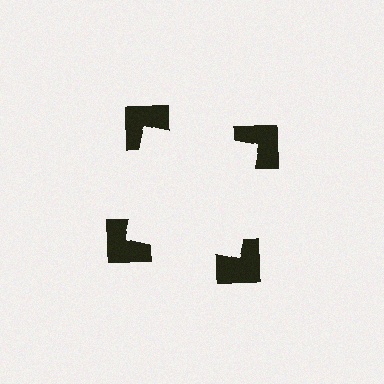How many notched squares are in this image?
There are 4 — one at each vertex of the illusory square.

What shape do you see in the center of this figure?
An illusory square — its edges are inferred from the aligned wedge cuts in the notched squares, not physically drawn.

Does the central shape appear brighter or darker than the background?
It typically appears slightly brighter than the background, even though no actual brightness change is drawn.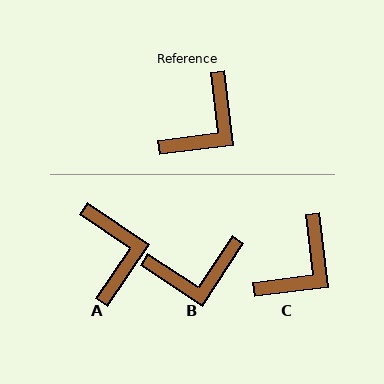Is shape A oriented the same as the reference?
No, it is off by about 49 degrees.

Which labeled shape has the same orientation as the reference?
C.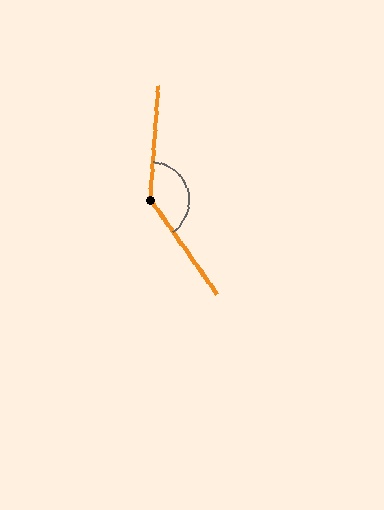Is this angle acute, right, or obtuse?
It is obtuse.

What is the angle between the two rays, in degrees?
Approximately 140 degrees.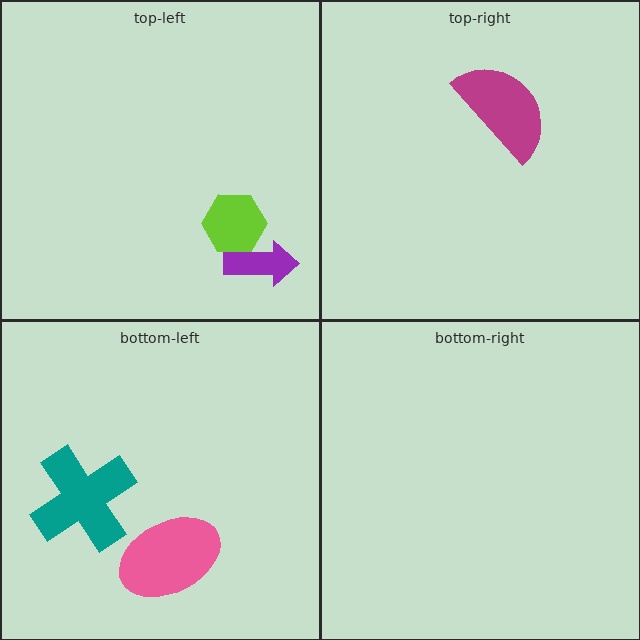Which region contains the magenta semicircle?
The top-right region.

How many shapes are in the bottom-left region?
2.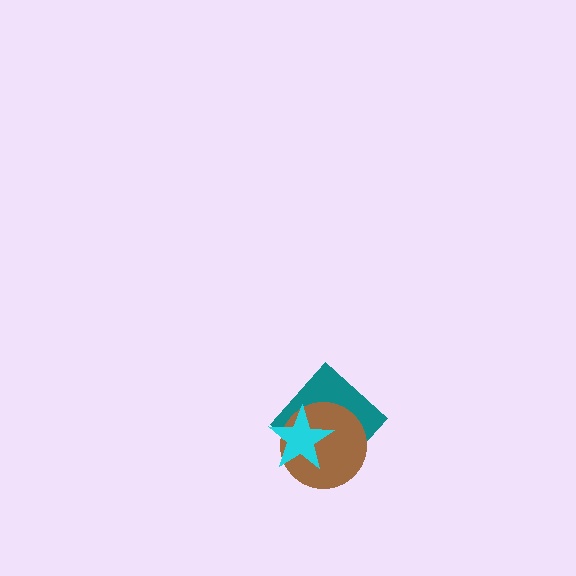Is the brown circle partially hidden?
Yes, it is partially covered by another shape.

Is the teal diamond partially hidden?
Yes, it is partially covered by another shape.